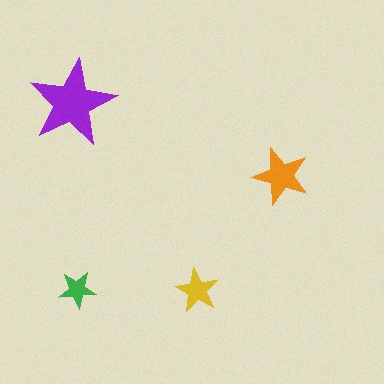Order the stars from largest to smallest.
the purple one, the orange one, the yellow one, the green one.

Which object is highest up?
The purple star is topmost.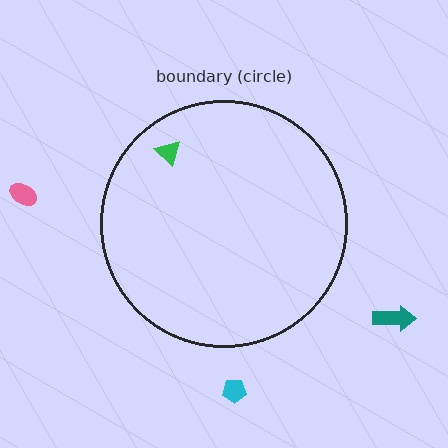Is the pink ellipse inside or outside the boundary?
Outside.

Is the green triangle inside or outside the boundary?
Inside.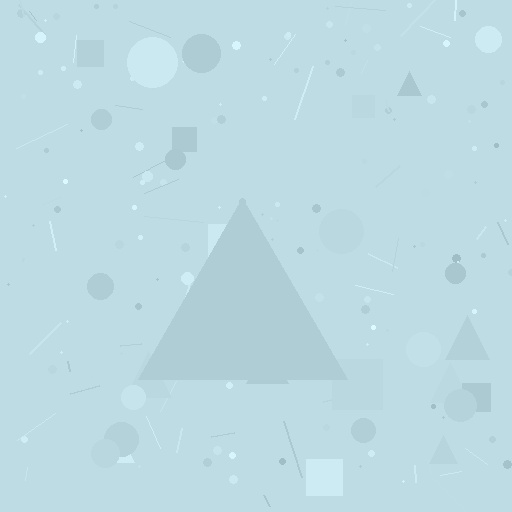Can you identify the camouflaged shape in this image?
The camouflaged shape is a triangle.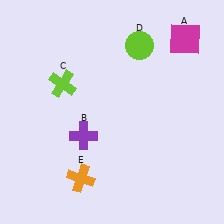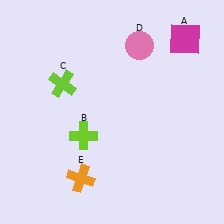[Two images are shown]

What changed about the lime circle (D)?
In Image 1, D is lime. In Image 2, it changed to pink.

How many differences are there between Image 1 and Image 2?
There are 2 differences between the two images.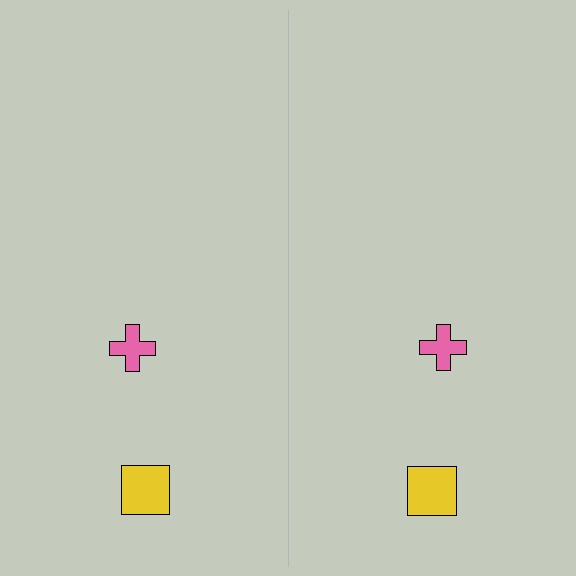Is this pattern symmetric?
Yes, this pattern has bilateral (reflection) symmetry.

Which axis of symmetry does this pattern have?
The pattern has a vertical axis of symmetry running through the center of the image.